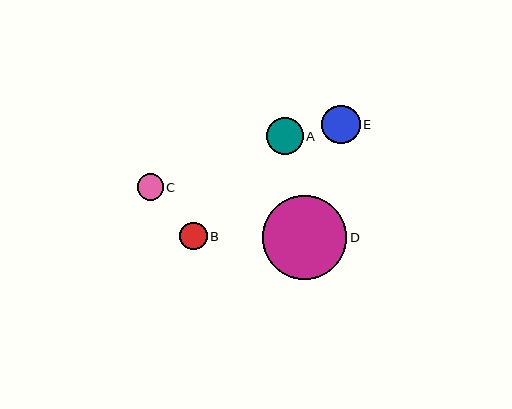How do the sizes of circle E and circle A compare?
Circle E and circle A are approximately the same size.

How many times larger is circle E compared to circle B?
Circle E is approximately 1.4 times the size of circle B.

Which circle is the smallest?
Circle C is the smallest with a size of approximately 26 pixels.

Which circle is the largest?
Circle D is the largest with a size of approximately 84 pixels.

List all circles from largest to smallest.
From largest to smallest: D, E, A, B, C.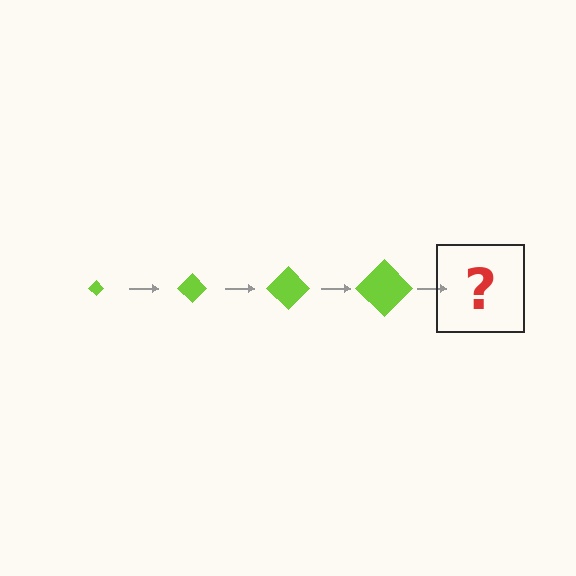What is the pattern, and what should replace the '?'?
The pattern is that the diamond gets progressively larger each step. The '?' should be a lime diamond, larger than the previous one.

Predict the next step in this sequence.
The next step is a lime diamond, larger than the previous one.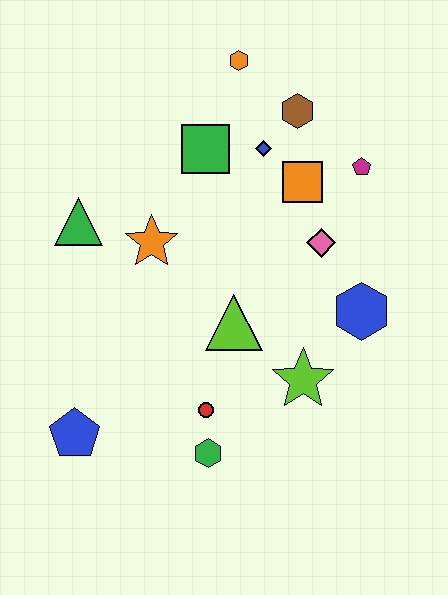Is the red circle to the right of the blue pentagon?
Yes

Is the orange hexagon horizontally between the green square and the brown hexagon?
Yes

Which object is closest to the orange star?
The green triangle is closest to the orange star.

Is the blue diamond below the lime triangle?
No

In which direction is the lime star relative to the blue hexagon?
The lime star is below the blue hexagon.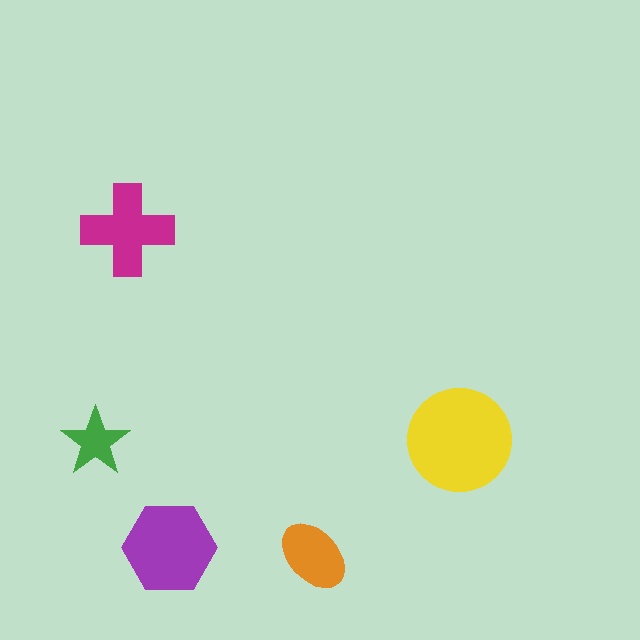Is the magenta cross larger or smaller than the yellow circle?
Smaller.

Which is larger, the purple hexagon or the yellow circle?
The yellow circle.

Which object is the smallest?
The green star.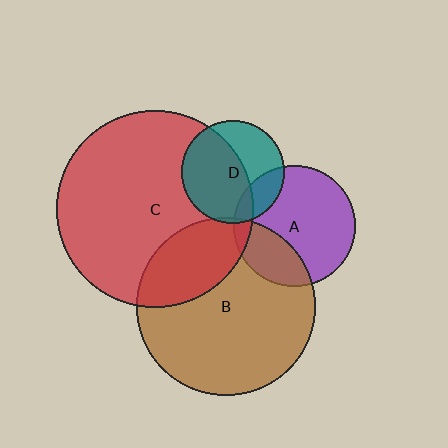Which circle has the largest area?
Circle C (red).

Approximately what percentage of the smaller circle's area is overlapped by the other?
Approximately 60%.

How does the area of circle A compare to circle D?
Approximately 1.4 times.